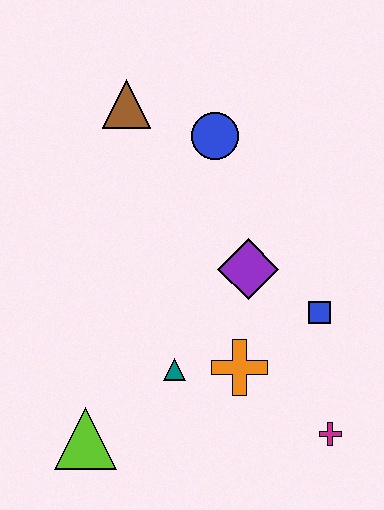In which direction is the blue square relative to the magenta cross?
The blue square is above the magenta cross.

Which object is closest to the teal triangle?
The orange cross is closest to the teal triangle.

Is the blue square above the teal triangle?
Yes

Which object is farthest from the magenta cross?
The brown triangle is farthest from the magenta cross.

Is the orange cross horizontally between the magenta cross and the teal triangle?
Yes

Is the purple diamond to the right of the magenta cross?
No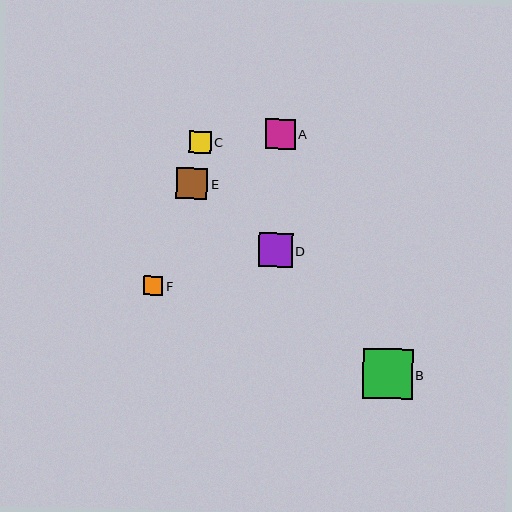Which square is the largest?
Square B is the largest with a size of approximately 50 pixels.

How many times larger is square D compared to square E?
Square D is approximately 1.1 times the size of square E.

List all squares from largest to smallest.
From largest to smallest: B, D, E, A, C, F.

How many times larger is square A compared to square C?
Square A is approximately 1.3 times the size of square C.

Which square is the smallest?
Square F is the smallest with a size of approximately 19 pixels.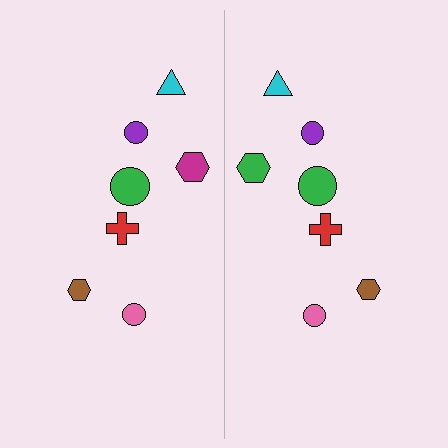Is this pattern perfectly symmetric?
No, the pattern is not perfectly symmetric. The green hexagon on the right side breaks the symmetry — its mirror counterpart is magenta.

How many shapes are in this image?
There are 14 shapes in this image.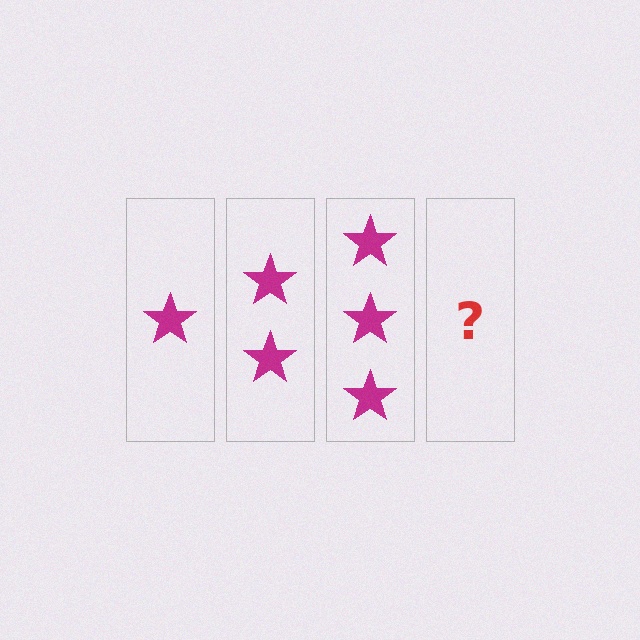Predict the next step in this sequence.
The next step is 4 stars.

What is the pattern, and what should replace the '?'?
The pattern is that each step adds one more star. The '?' should be 4 stars.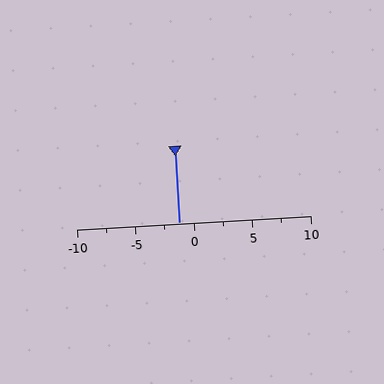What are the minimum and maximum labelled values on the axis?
The axis runs from -10 to 10.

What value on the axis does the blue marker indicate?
The marker indicates approximately -1.2.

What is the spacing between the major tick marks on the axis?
The major ticks are spaced 5 apart.